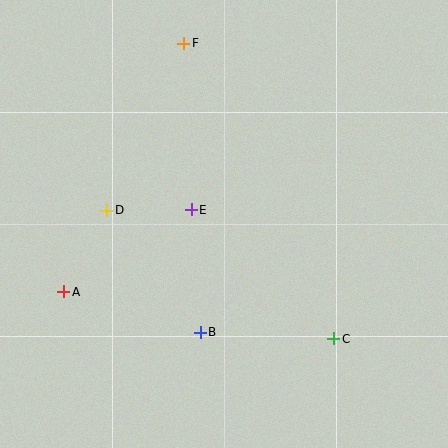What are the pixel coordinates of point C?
Point C is at (334, 339).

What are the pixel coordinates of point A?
Point A is at (64, 292).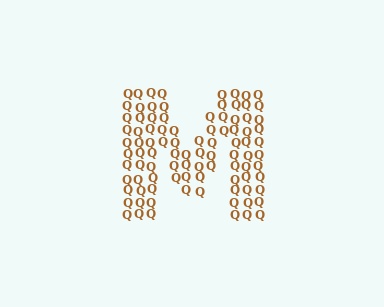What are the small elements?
The small elements are letter Q's.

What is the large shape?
The large shape is the letter M.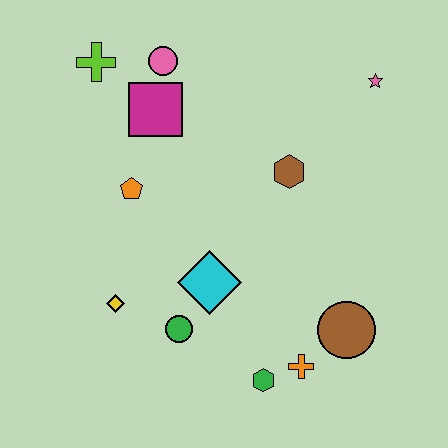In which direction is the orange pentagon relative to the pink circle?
The orange pentagon is below the pink circle.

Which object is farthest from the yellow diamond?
The pink star is farthest from the yellow diamond.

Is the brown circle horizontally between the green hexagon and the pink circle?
No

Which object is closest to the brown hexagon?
The pink star is closest to the brown hexagon.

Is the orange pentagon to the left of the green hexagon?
Yes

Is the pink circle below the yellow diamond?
No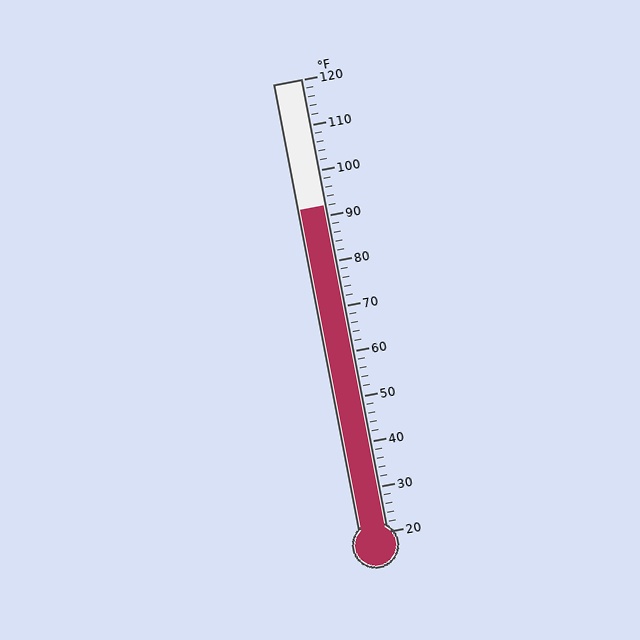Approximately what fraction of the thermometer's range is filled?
The thermometer is filled to approximately 70% of its range.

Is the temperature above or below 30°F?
The temperature is above 30°F.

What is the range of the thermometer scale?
The thermometer scale ranges from 20°F to 120°F.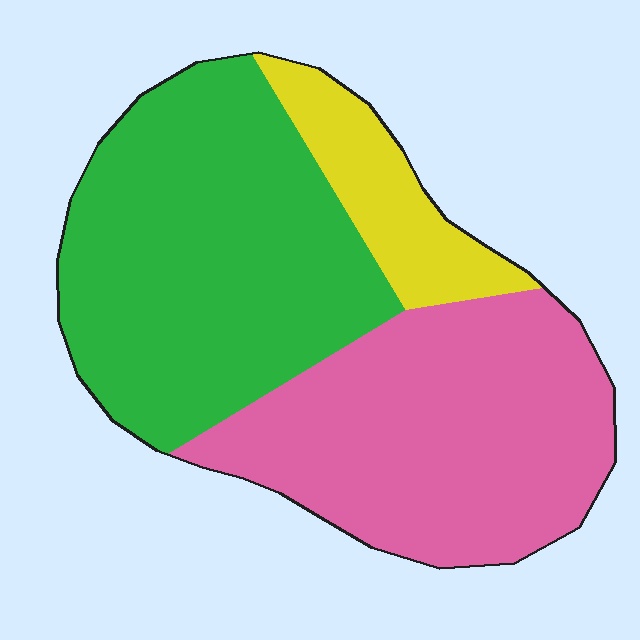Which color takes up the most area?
Green, at roughly 45%.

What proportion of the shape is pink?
Pink takes up between a third and a half of the shape.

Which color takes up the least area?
Yellow, at roughly 15%.